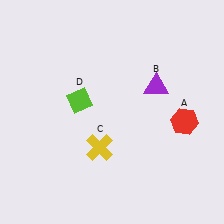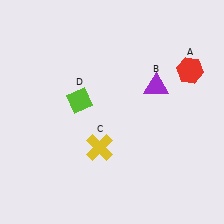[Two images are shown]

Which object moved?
The red hexagon (A) moved up.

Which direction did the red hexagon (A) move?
The red hexagon (A) moved up.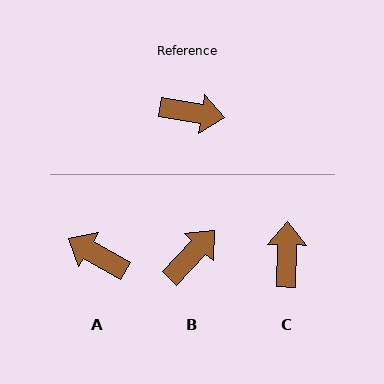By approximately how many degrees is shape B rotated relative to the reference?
Approximately 56 degrees counter-clockwise.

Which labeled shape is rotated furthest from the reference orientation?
A, about 160 degrees away.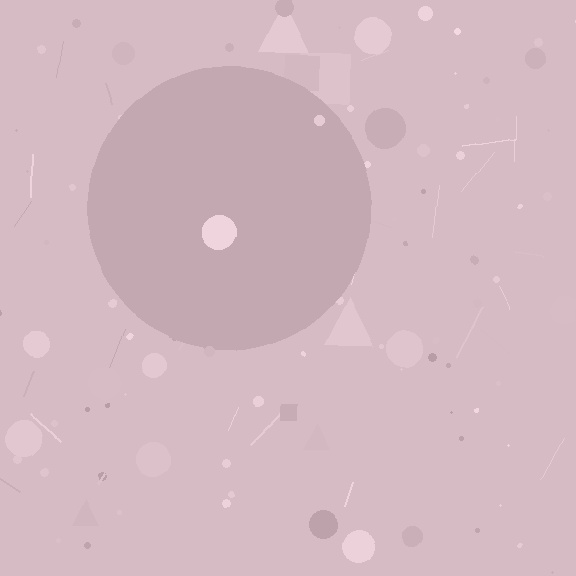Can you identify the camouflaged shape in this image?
The camouflaged shape is a circle.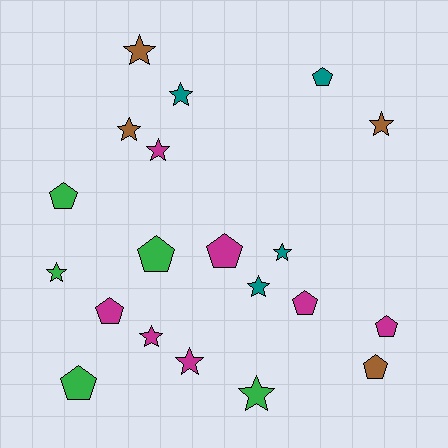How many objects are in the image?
There are 20 objects.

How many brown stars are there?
There are 3 brown stars.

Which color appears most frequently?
Magenta, with 7 objects.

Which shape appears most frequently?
Star, with 11 objects.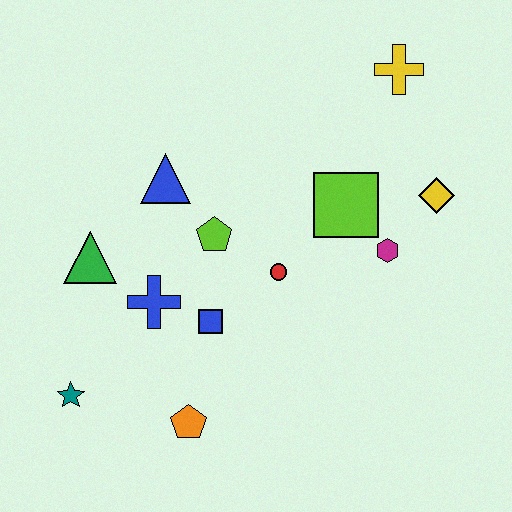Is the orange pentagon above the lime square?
No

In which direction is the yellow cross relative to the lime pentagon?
The yellow cross is to the right of the lime pentagon.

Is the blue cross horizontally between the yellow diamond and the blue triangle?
No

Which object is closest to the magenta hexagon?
The lime square is closest to the magenta hexagon.